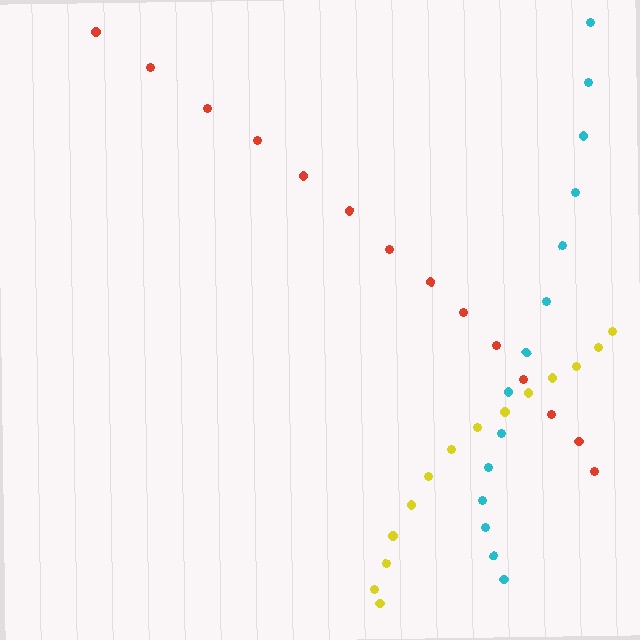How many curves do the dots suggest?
There are 3 distinct paths.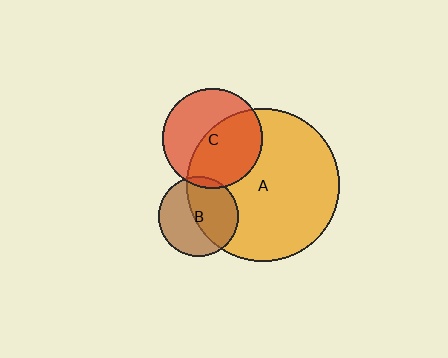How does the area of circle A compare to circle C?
Approximately 2.3 times.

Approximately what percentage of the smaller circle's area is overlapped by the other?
Approximately 5%.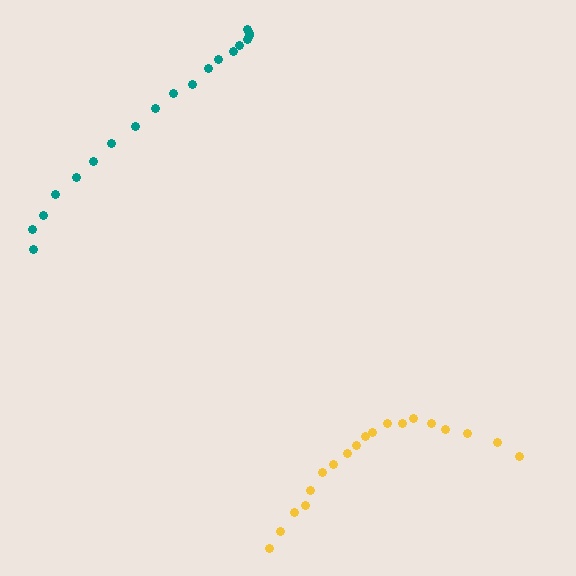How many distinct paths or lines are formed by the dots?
There are 2 distinct paths.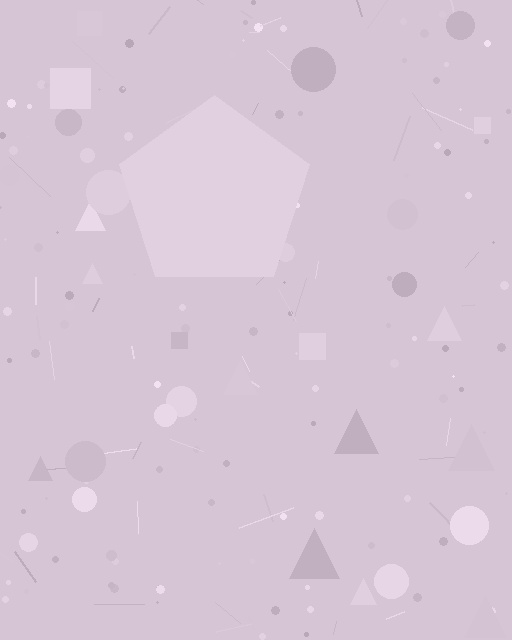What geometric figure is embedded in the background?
A pentagon is embedded in the background.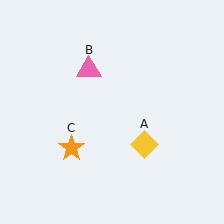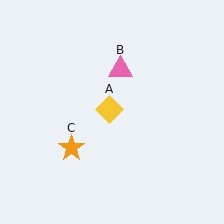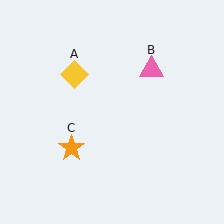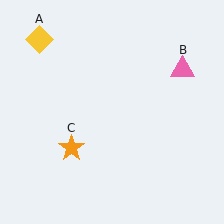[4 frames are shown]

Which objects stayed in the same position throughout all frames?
Orange star (object C) remained stationary.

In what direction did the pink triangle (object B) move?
The pink triangle (object B) moved right.